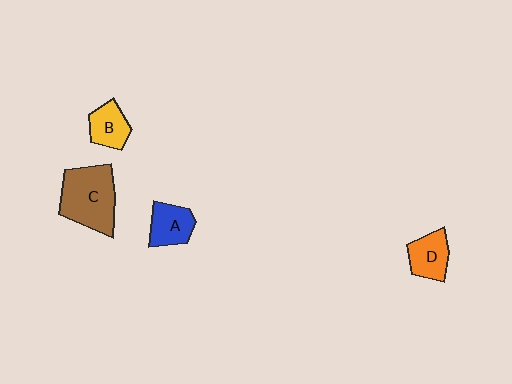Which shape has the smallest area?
Shape B (yellow).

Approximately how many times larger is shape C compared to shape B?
Approximately 2.1 times.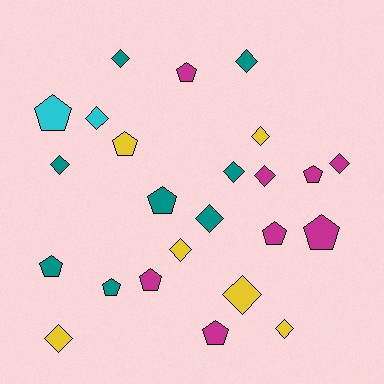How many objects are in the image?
There are 24 objects.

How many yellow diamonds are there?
There are 5 yellow diamonds.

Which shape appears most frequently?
Diamond, with 13 objects.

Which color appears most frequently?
Magenta, with 8 objects.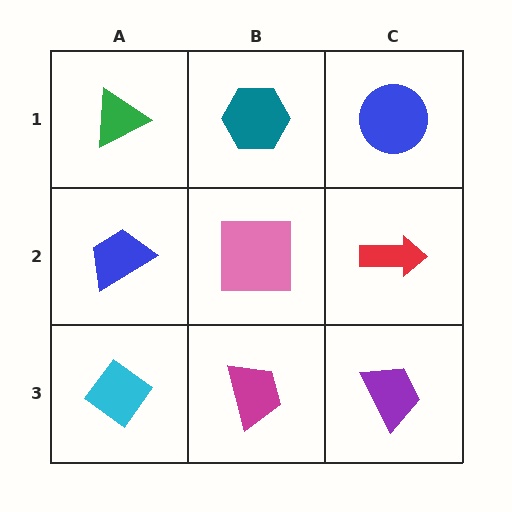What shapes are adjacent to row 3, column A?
A blue trapezoid (row 2, column A), a magenta trapezoid (row 3, column B).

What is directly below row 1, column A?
A blue trapezoid.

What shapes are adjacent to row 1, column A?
A blue trapezoid (row 2, column A), a teal hexagon (row 1, column B).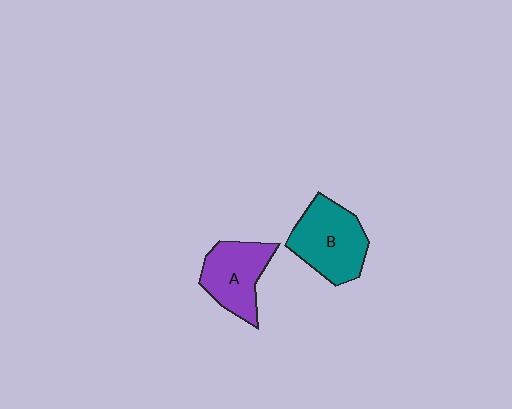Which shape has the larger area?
Shape B (teal).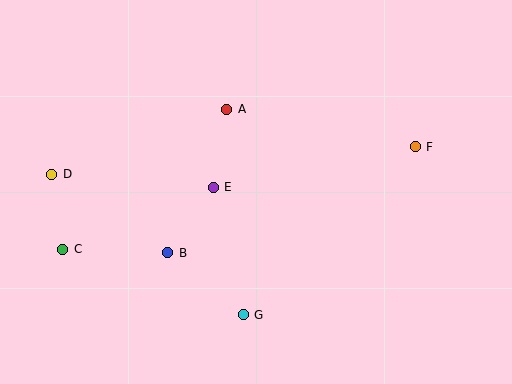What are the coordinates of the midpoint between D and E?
The midpoint between D and E is at (132, 181).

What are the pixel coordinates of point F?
Point F is at (415, 147).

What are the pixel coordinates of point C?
Point C is at (63, 249).